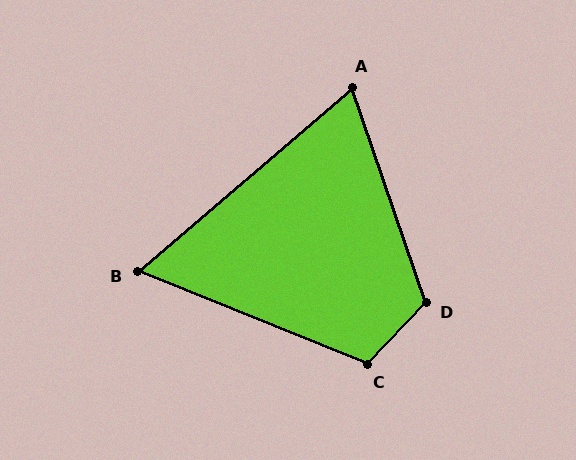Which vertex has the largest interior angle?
D, at approximately 118 degrees.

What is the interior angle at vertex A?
Approximately 68 degrees (acute).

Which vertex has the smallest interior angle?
B, at approximately 62 degrees.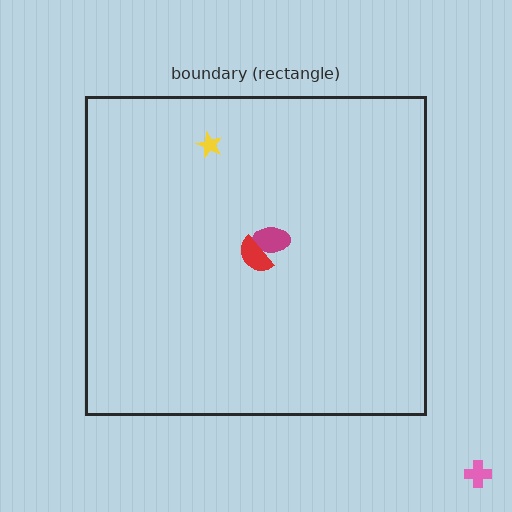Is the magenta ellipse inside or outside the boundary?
Inside.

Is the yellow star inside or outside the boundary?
Inside.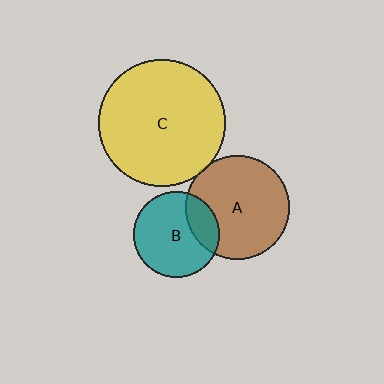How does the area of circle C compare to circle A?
Approximately 1.5 times.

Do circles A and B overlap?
Yes.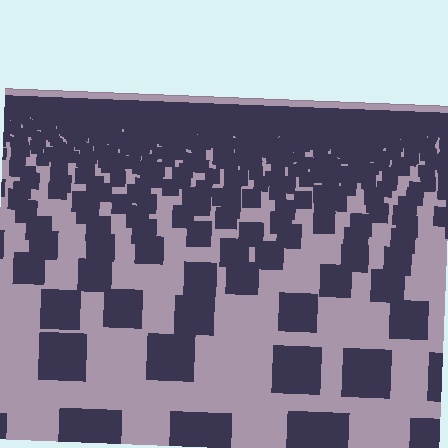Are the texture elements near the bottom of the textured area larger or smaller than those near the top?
Larger. Near the bottom, elements are closer to the viewer and appear at a bigger on-screen size.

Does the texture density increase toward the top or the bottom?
Density increases toward the top.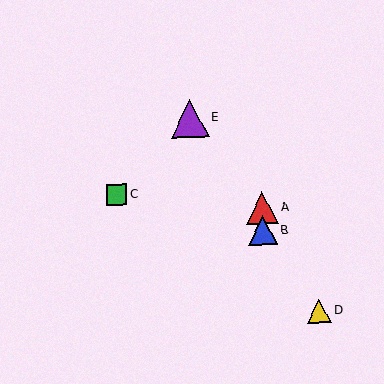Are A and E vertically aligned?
No, A is at x≈262 and E is at x≈190.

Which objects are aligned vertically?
Objects A, B are aligned vertically.